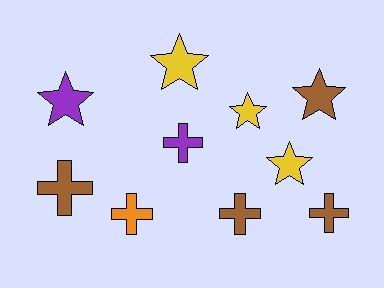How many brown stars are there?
There is 1 brown star.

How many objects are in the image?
There are 10 objects.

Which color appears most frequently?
Brown, with 4 objects.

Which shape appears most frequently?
Star, with 5 objects.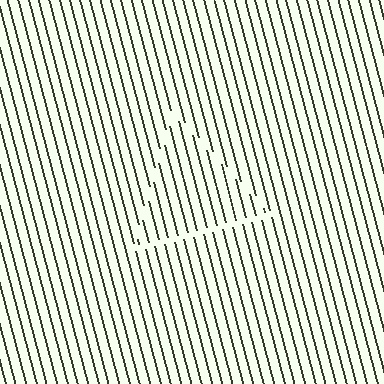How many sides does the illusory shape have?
3 sides — the line-ends trace a triangle.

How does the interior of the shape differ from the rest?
The interior of the shape contains the same grating, shifted by half a period — the contour is defined by the phase discontinuity where line-ends from the inner and outer gratings abut.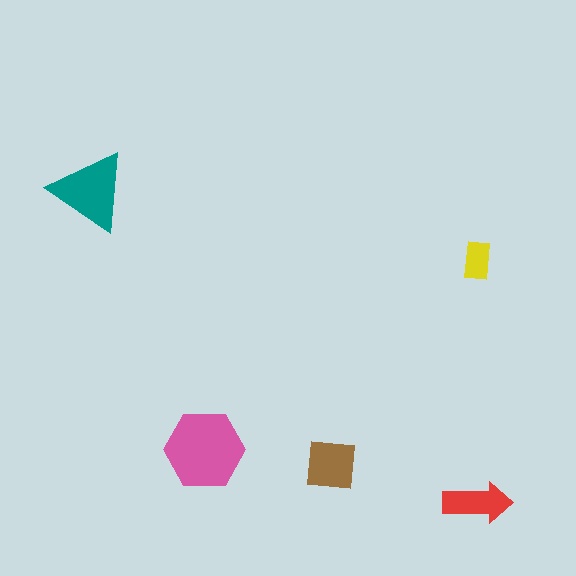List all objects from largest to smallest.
The pink hexagon, the teal triangle, the brown square, the red arrow, the yellow rectangle.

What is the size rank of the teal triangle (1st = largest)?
2nd.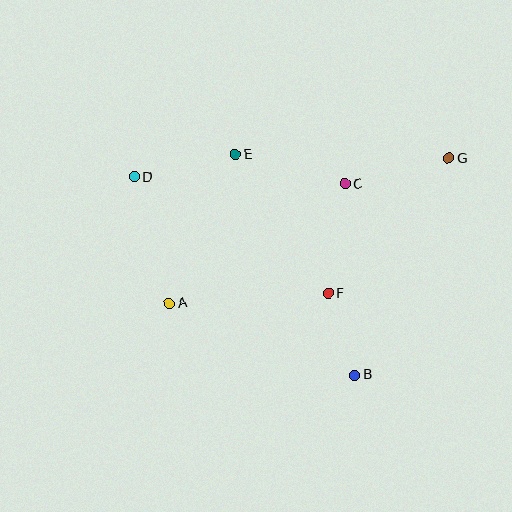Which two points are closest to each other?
Points B and F are closest to each other.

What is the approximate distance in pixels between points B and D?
The distance between B and D is approximately 296 pixels.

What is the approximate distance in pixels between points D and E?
The distance between D and E is approximately 103 pixels.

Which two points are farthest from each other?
Points D and G are farthest from each other.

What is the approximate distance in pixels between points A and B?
The distance between A and B is approximately 199 pixels.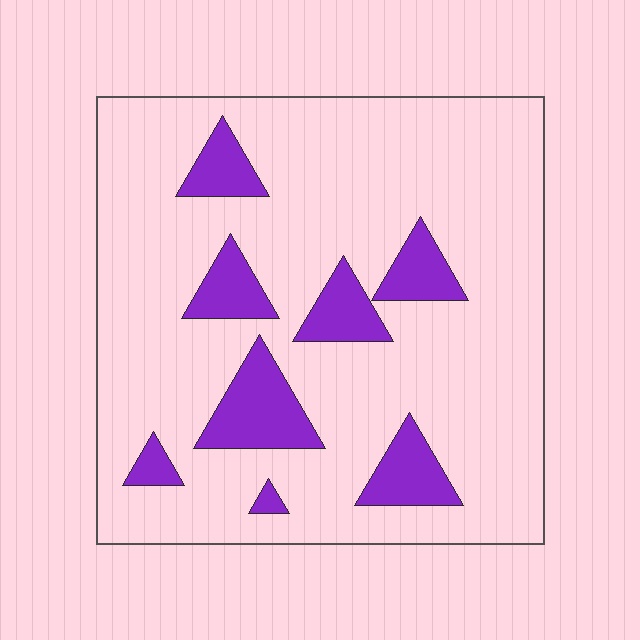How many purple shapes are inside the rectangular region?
8.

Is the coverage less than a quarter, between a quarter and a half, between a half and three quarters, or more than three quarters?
Less than a quarter.